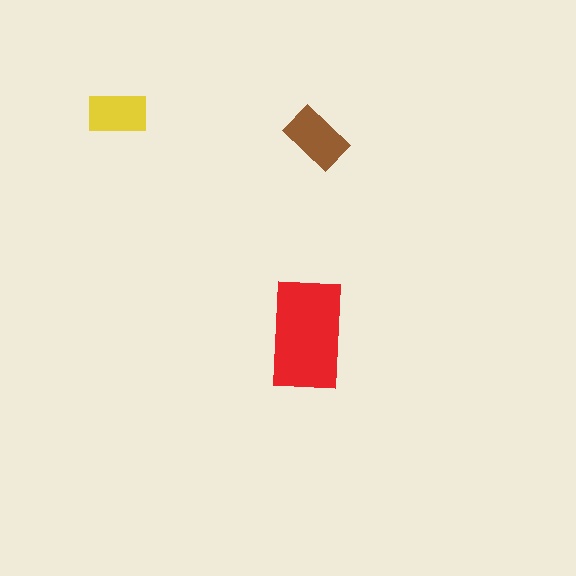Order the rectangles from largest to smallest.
the red one, the brown one, the yellow one.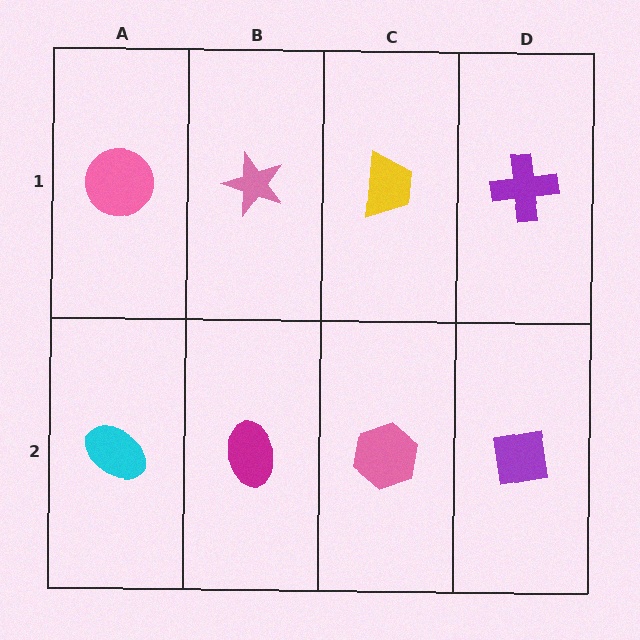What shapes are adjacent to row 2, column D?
A purple cross (row 1, column D), a pink hexagon (row 2, column C).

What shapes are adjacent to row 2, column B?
A pink star (row 1, column B), a cyan ellipse (row 2, column A), a pink hexagon (row 2, column C).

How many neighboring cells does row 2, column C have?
3.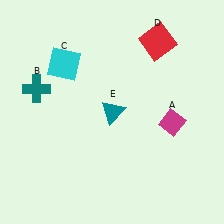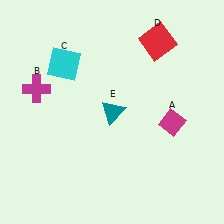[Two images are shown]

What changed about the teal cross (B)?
In Image 1, B is teal. In Image 2, it changed to magenta.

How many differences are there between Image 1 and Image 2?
There is 1 difference between the two images.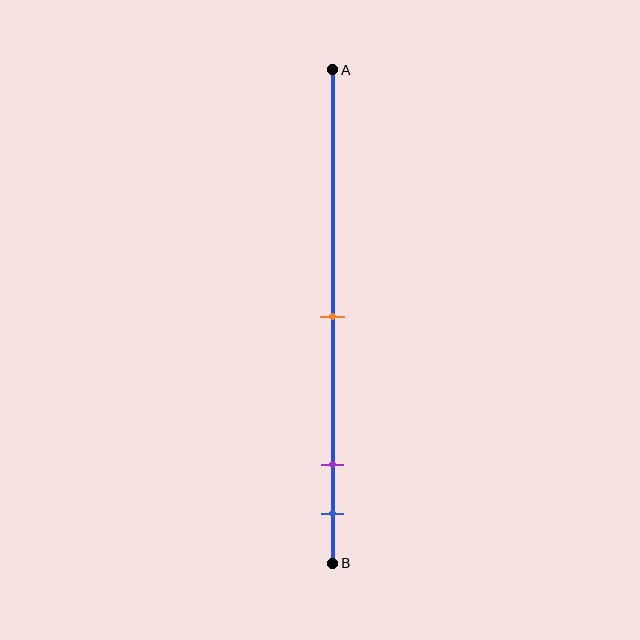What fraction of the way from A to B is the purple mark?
The purple mark is approximately 80% (0.8) of the way from A to B.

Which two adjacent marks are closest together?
The purple and blue marks are the closest adjacent pair.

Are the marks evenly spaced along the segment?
No, the marks are not evenly spaced.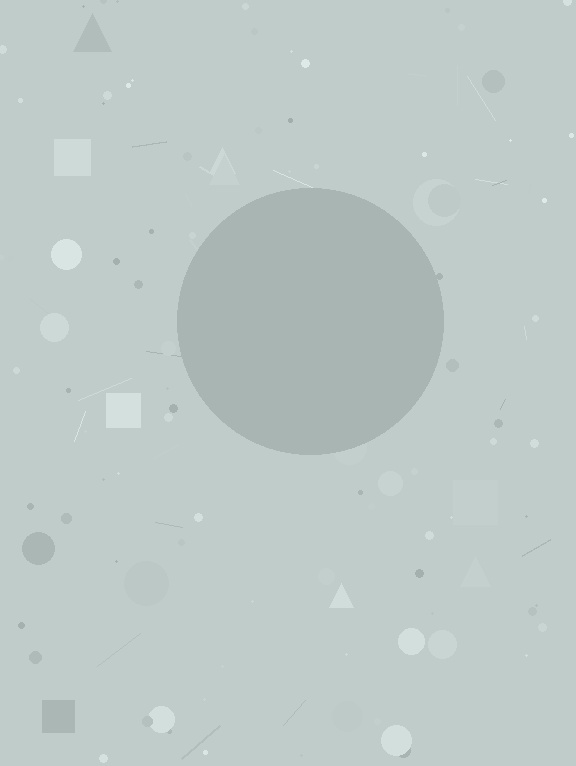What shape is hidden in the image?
A circle is hidden in the image.